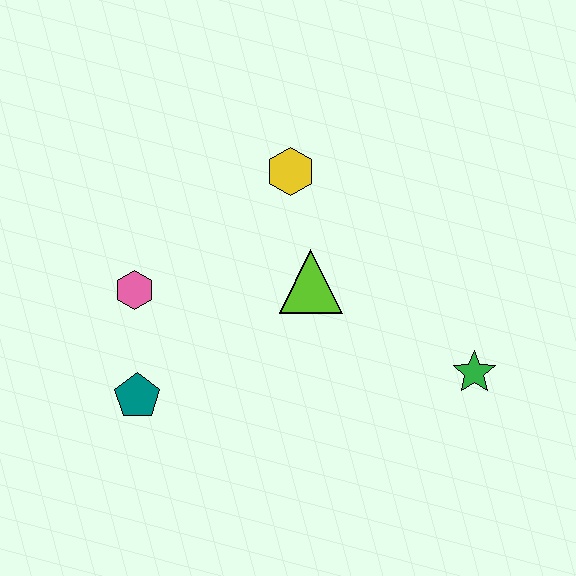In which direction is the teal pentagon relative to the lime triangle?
The teal pentagon is to the left of the lime triangle.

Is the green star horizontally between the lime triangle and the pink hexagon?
No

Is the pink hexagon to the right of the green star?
No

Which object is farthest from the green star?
The pink hexagon is farthest from the green star.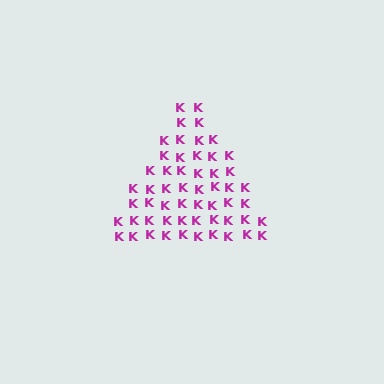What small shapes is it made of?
It is made of small letter K's.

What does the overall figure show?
The overall figure shows a triangle.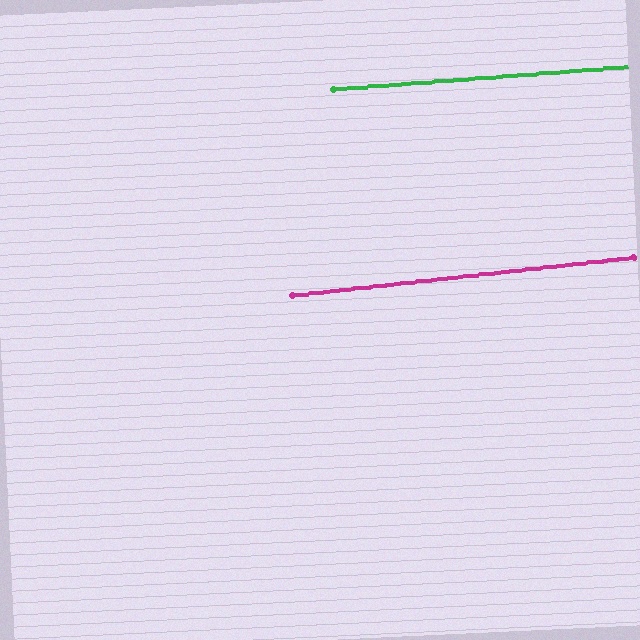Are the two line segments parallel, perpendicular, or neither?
Parallel — their directions differ by only 2.0°.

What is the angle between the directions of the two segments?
Approximately 2 degrees.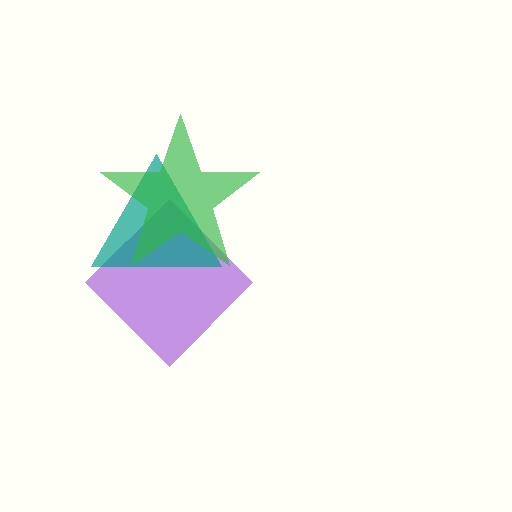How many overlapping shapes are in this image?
There are 3 overlapping shapes in the image.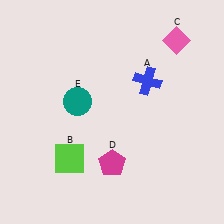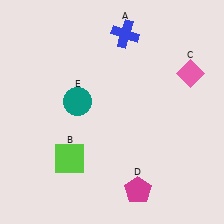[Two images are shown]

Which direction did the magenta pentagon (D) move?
The magenta pentagon (D) moved down.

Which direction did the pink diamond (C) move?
The pink diamond (C) moved down.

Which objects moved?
The objects that moved are: the blue cross (A), the pink diamond (C), the magenta pentagon (D).